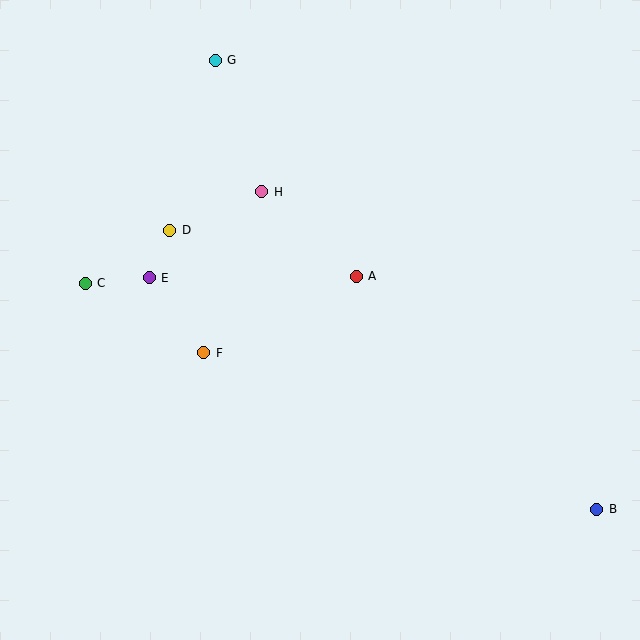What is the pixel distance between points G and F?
The distance between G and F is 293 pixels.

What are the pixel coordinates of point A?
Point A is at (356, 276).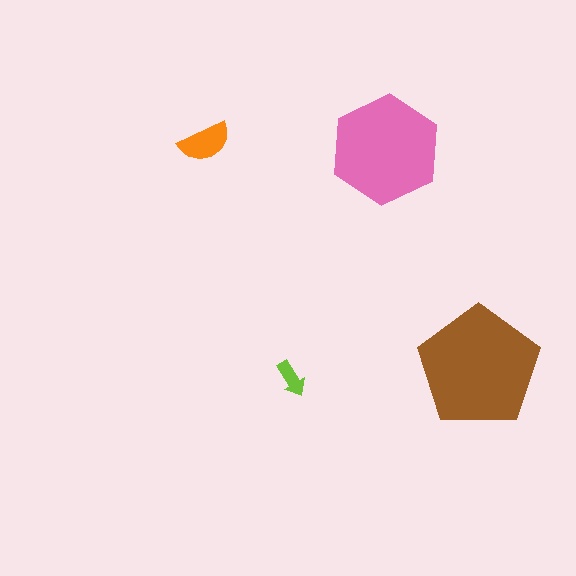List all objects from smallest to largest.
The lime arrow, the orange semicircle, the pink hexagon, the brown pentagon.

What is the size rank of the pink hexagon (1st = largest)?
2nd.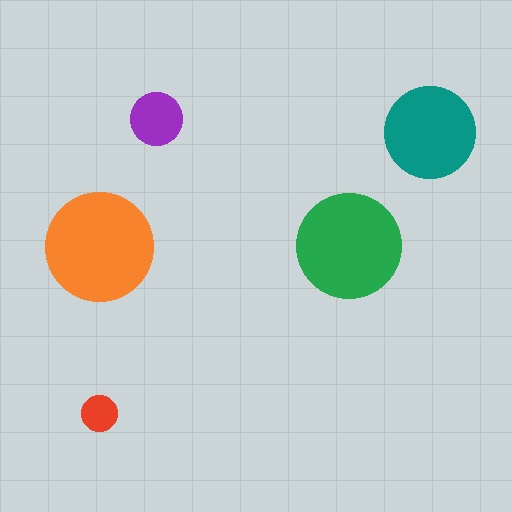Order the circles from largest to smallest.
the orange one, the green one, the teal one, the purple one, the red one.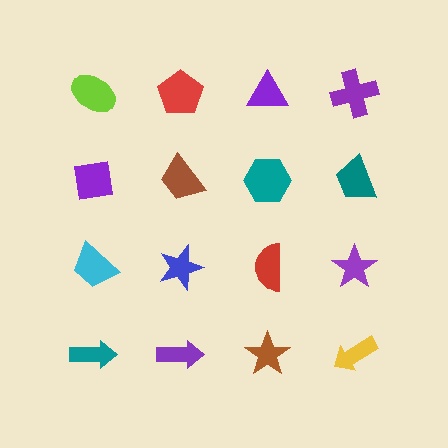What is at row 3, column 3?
A red semicircle.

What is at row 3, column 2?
A blue star.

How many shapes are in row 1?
4 shapes.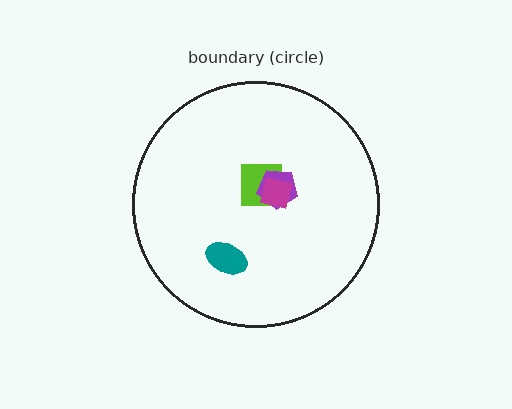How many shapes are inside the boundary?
4 inside, 0 outside.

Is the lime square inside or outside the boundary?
Inside.